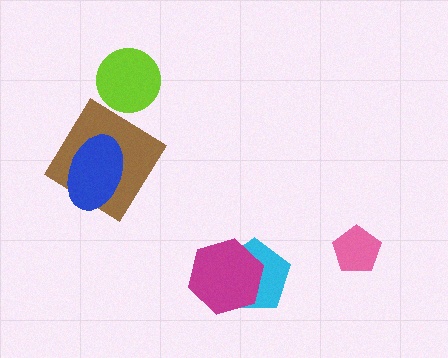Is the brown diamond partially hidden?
Yes, it is partially covered by another shape.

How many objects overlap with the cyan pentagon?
1 object overlaps with the cyan pentagon.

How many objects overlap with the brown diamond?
1 object overlaps with the brown diamond.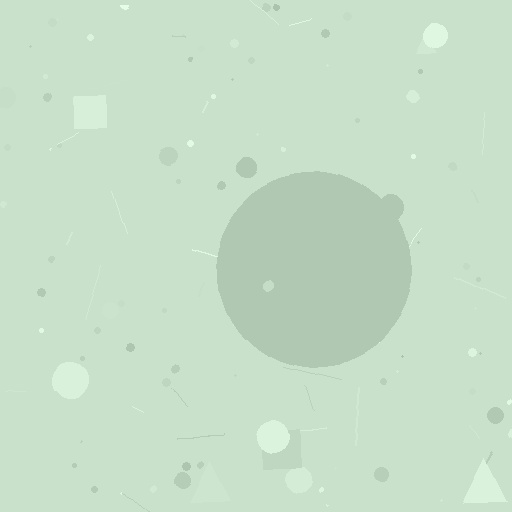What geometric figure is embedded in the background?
A circle is embedded in the background.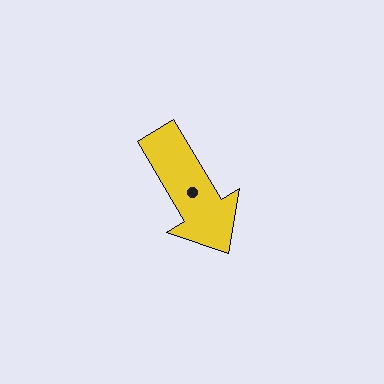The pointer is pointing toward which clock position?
Roughly 5 o'clock.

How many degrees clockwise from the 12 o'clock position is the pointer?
Approximately 149 degrees.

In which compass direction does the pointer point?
Southeast.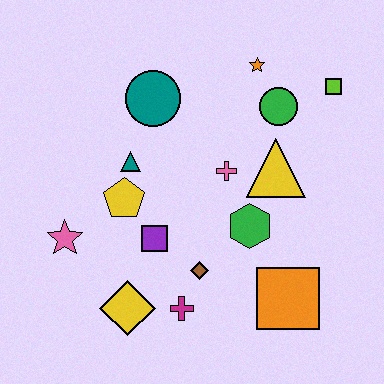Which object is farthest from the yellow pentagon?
The lime square is farthest from the yellow pentagon.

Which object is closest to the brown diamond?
The magenta cross is closest to the brown diamond.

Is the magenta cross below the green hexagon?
Yes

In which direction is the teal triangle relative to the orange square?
The teal triangle is to the left of the orange square.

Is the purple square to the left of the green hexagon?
Yes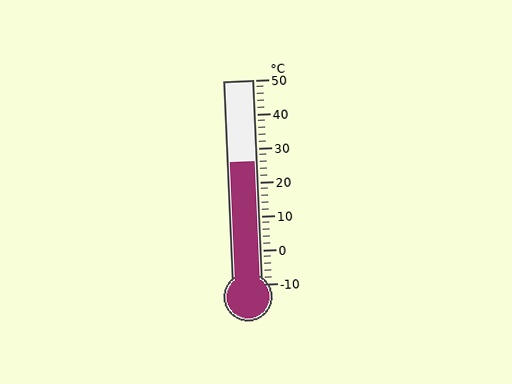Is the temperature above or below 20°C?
The temperature is above 20°C.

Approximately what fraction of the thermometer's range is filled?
The thermometer is filled to approximately 60% of its range.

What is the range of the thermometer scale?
The thermometer scale ranges from -10°C to 50°C.